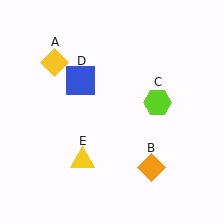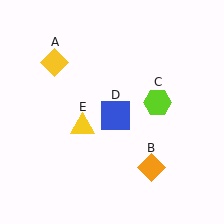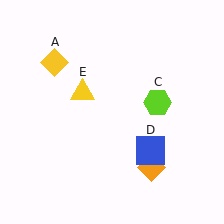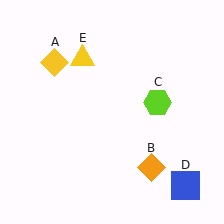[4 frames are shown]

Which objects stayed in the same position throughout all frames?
Yellow diamond (object A) and orange diamond (object B) and lime hexagon (object C) remained stationary.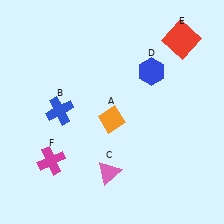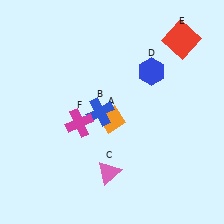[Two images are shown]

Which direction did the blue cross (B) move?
The blue cross (B) moved right.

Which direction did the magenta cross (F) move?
The magenta cross (F) moved up.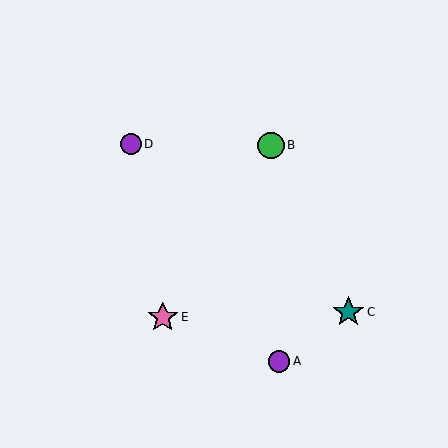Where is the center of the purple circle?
The center of the purple circle is at (131, 144).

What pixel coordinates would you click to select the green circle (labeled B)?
Click at (271, 145) to select the green circle B.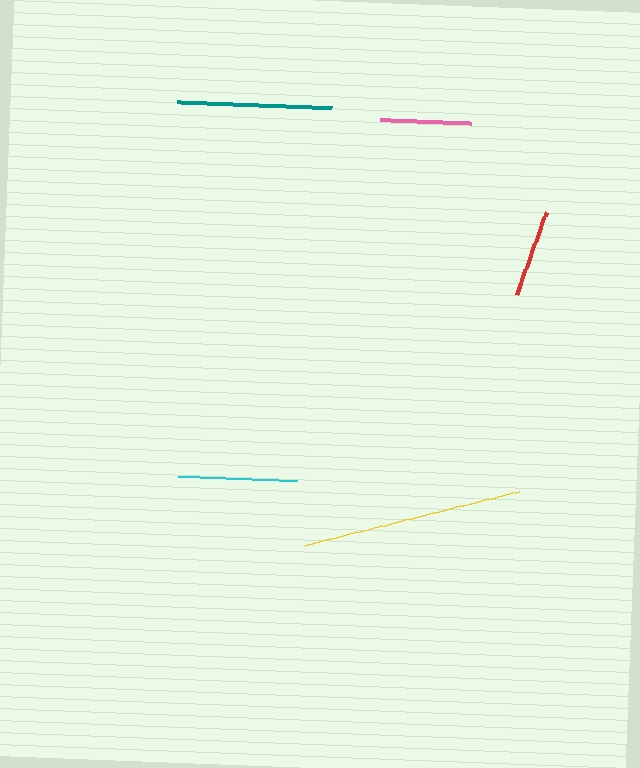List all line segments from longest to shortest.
From longest to shortest: yellow, teal, cyan, pink, red.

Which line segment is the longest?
The yellow line is the longest at approximately 221 pixels.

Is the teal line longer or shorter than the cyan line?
The teal line is longer than the cyan line.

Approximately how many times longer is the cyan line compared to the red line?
The cyan line is approximately 1.3 times the length of the red line.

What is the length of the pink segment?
The pink segment is approximately 91 pixels long.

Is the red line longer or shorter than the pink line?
The pink line is longer than the red line.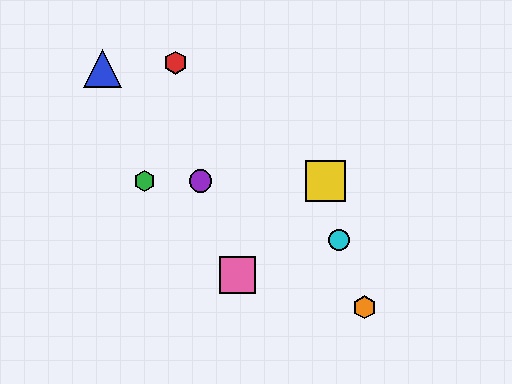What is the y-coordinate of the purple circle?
The purple circle is at y≈181.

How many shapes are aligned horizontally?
3 shapes (the green hexagon, the yellow square, the purple circle) are aligned horizontally.